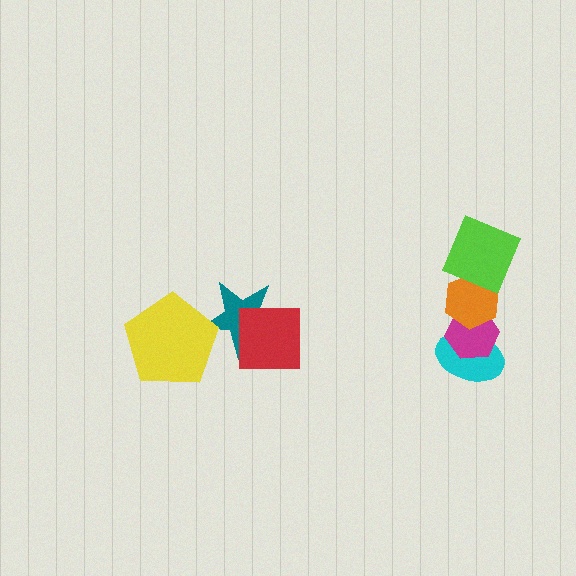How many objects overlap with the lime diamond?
1 object overlaps with the lime diamond.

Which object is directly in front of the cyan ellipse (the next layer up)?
The magenta hexagon is directly in front of the cyan ellipse.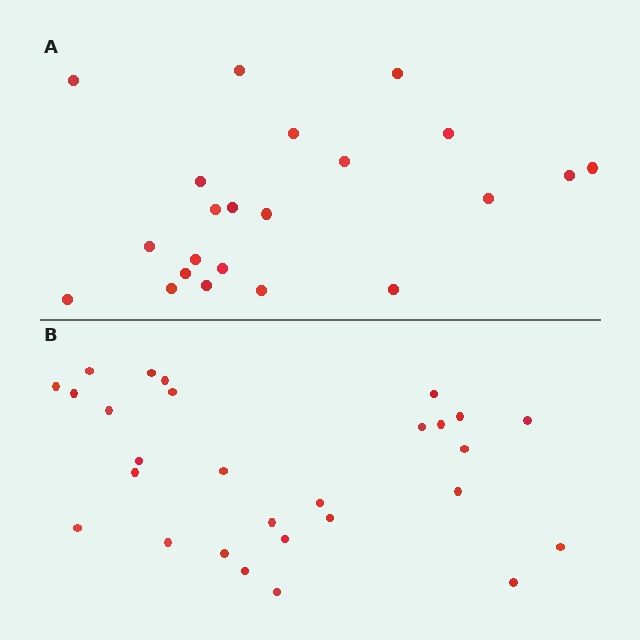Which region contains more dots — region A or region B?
Region B (the bottom region) has more dots.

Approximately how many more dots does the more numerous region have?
Region B has about 6 more dots than region A.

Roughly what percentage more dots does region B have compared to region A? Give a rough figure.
About 25% more.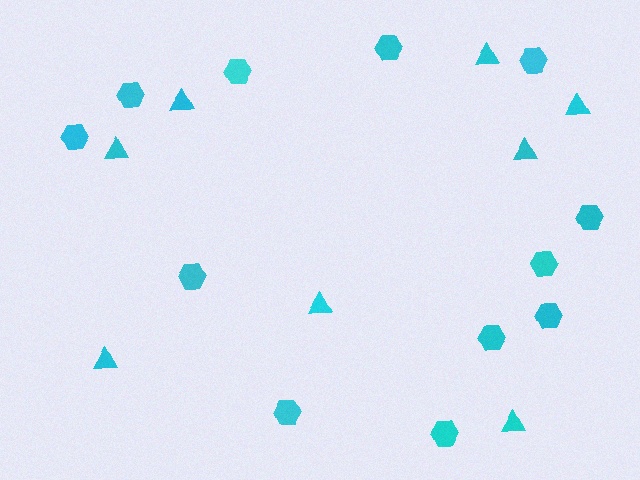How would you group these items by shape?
There are 2 groups: one group of triangles (8) and one group of hexagons (12).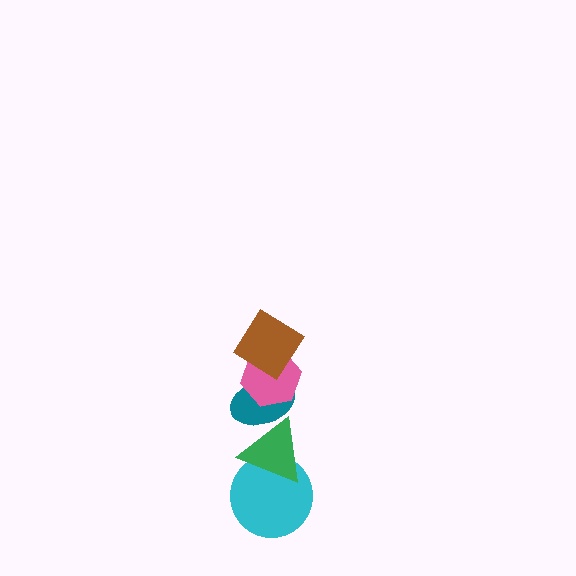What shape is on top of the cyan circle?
The green triangle is on top of the cyan circle.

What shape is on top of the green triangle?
The teal ellipse is on top of the green triangle.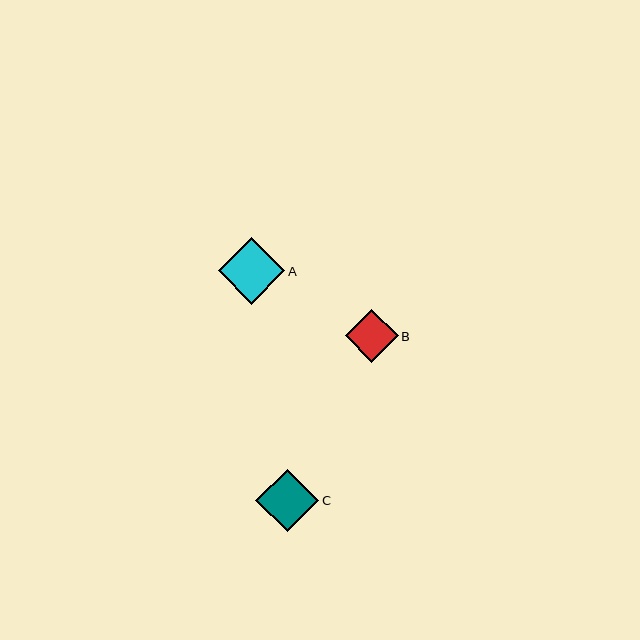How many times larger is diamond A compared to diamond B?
Diamond A is approximately 1.3 times the size of diamond B.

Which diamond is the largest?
Diamond A is the largest with a size of approximately 67 pixels.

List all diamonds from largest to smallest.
From largest to smallest: A, C, B.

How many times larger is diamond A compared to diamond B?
Diamond A is approximately 1.3 times the size of diamond B.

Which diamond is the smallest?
Diamond B is the smallest with a size of approximately 53 pixels.